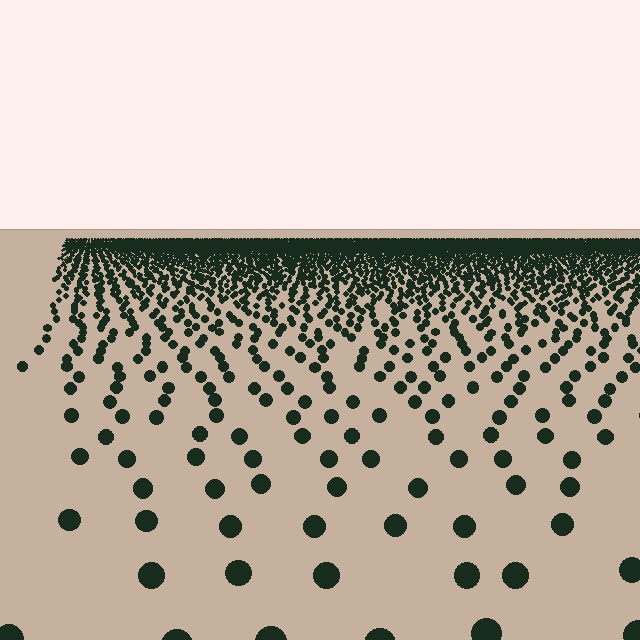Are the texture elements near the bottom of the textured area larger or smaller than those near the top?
Larger. Near the bottom, elements are closer to the viewer and appear at a bigger on-screen size.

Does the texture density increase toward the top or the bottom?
Density increases toward the top.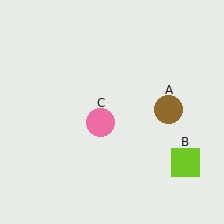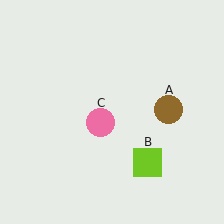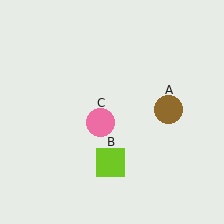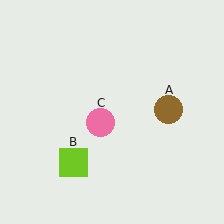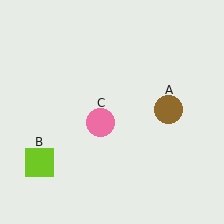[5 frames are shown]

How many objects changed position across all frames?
1 object changed position: lime square (object B).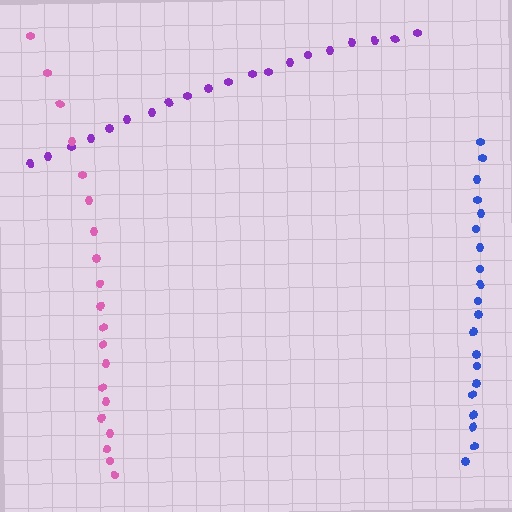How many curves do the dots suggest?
There are 3 distinct paths.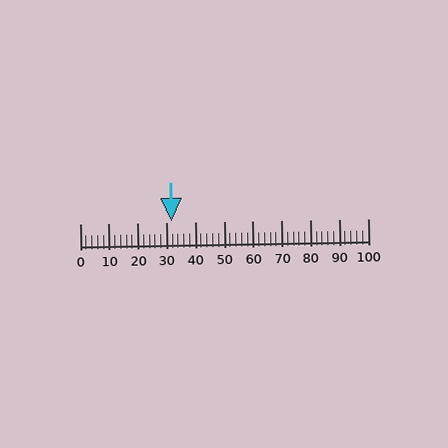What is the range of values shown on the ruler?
The ruler shows values from 0 to 100.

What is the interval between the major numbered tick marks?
The major tick marks are spaced 10 units apart.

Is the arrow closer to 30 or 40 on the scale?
The arrow is closer to 30.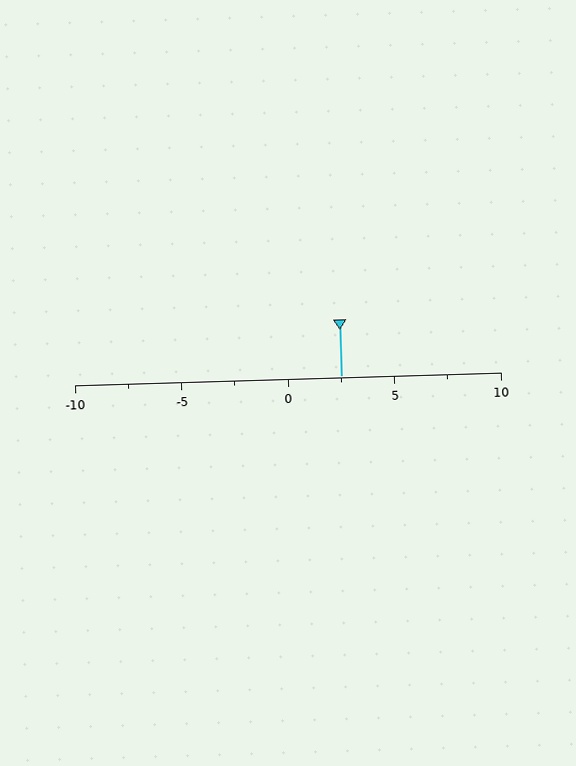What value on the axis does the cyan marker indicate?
The marker indicates approximately 2.5.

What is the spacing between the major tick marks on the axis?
The major ticks are spaced 5 apart.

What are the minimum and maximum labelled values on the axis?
The axis runs from -10 to 10.